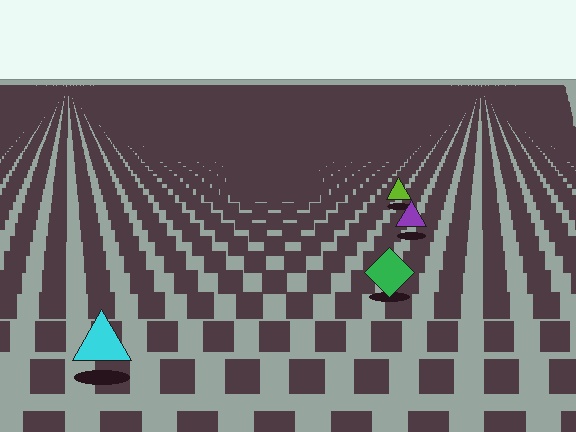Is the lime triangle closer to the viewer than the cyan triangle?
No. The cyan triangle is closer — you can tell from the texture gradient: the ground texture is coarser near it.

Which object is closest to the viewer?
The cyan triangle is closest. The texture marks near it are larger and more spread out.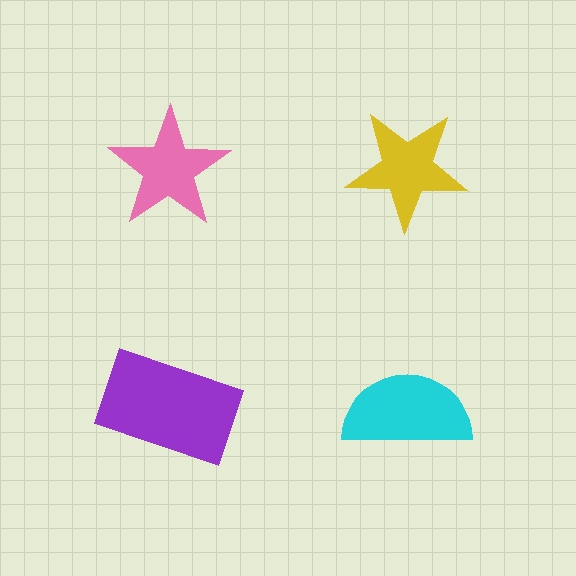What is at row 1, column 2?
A yellow star.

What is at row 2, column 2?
A cyan semicircle.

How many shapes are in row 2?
2 shapes.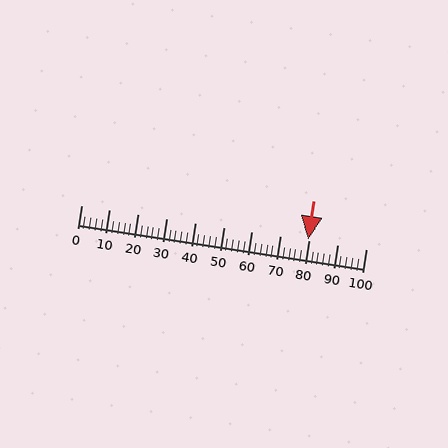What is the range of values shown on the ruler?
The ruler shows values from 0 to 100.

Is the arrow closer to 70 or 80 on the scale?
The arrow is closer to 80.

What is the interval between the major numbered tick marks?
The major tick marks are spaced 10 units apart.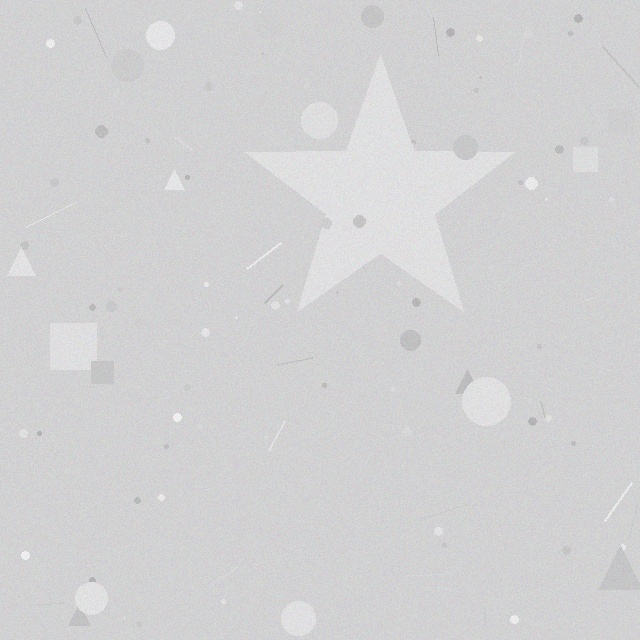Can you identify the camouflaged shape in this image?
The camouflaged shape is a star.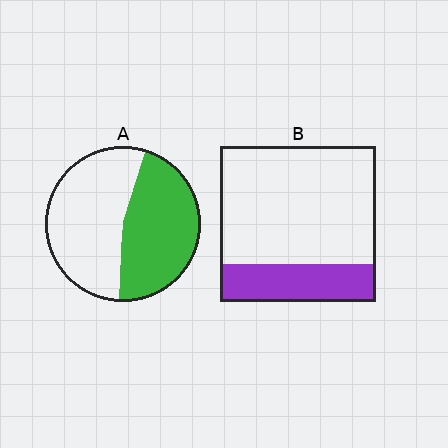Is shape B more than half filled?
No.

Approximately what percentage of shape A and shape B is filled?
A is approximately 45% and B is approximately 25%.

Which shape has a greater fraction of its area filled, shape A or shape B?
Shape A.